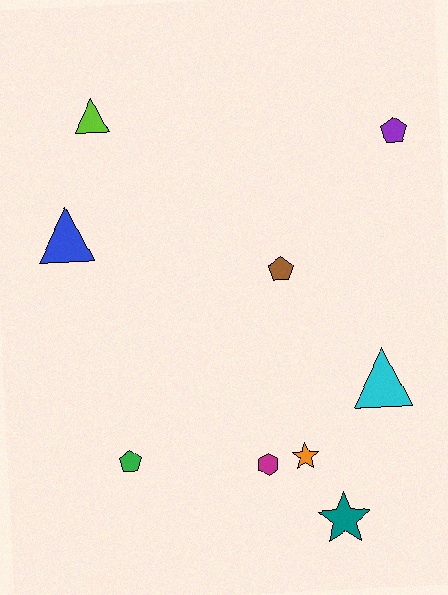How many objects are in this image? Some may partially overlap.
There are 9 objects.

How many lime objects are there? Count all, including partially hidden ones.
There is 1 lime object.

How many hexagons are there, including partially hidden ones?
There is 1 hexagon.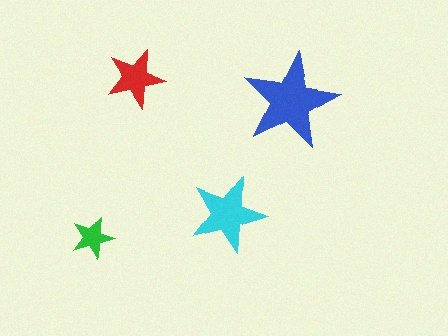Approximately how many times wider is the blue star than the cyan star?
About 1.5 times wider.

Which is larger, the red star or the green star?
The red one.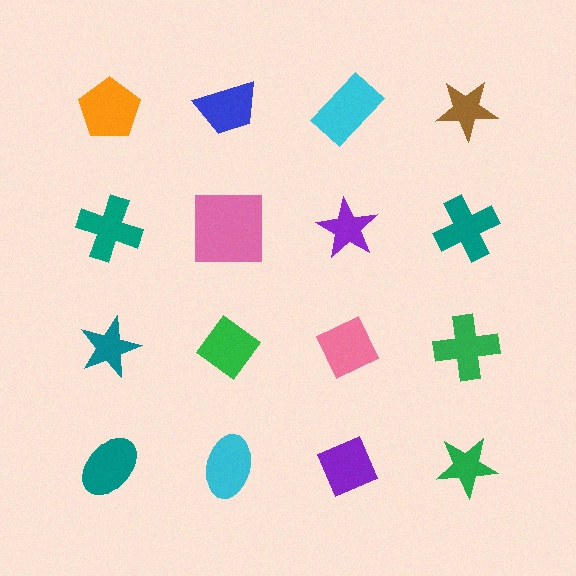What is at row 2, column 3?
A purple star.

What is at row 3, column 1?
A teal star.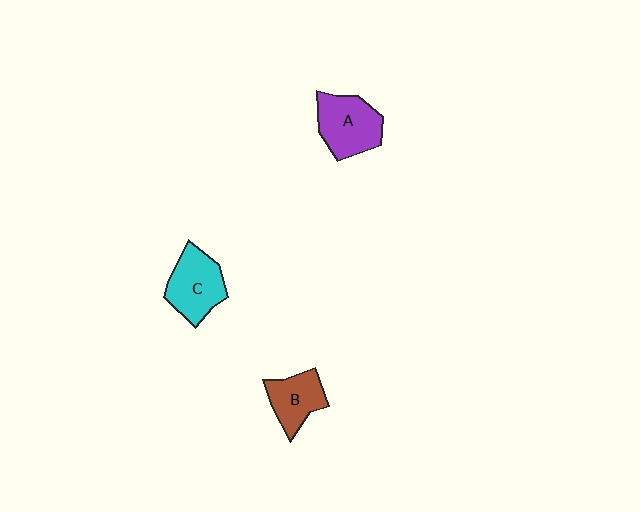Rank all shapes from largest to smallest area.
From largest to smallest: A (purple), C (cyan), B (brown).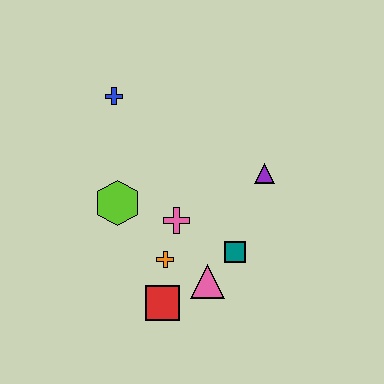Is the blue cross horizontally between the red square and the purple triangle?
No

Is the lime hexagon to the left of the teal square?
Yes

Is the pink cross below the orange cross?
No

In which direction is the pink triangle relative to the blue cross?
The pink triangle is below the blue cross.